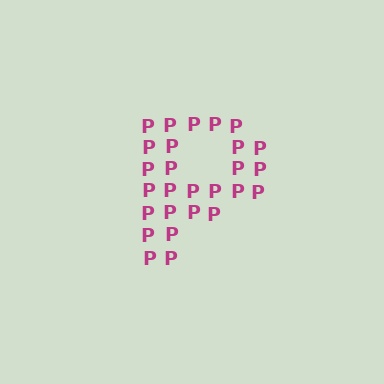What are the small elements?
The small elements are letter P's.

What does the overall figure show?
The overall figure shows the letter P.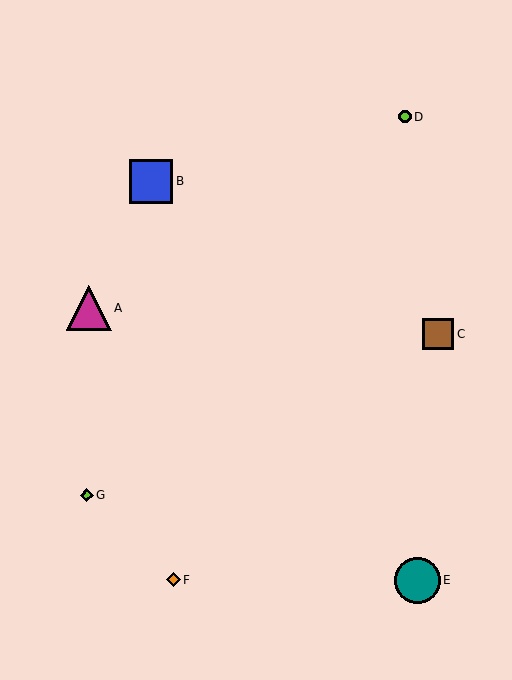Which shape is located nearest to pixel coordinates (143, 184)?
The blue square (labeled B) at (151, 181) is nearest to that location.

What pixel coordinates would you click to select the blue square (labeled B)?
Click at (151, 181) to select the blue square B.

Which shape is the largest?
The teal circle (labeled E) is the largest.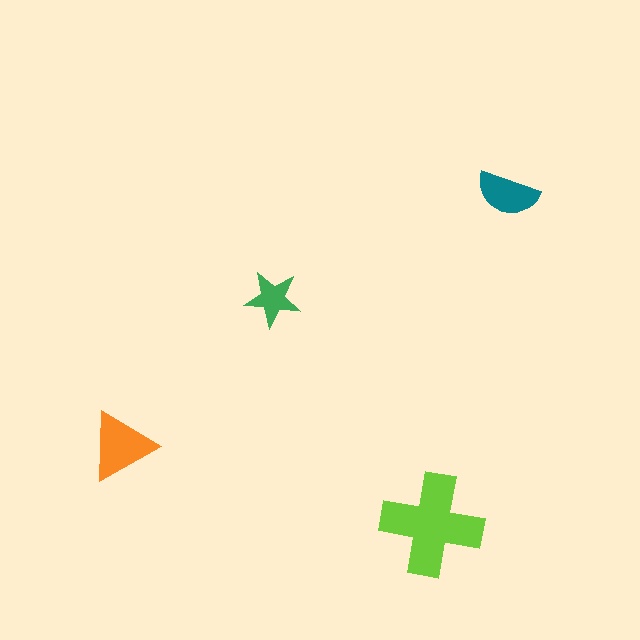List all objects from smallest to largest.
The green star, the teal semicircle, the orange triangle, the lime cross.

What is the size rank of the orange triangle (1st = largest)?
2nd.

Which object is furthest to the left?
The orange triangle is leftmost.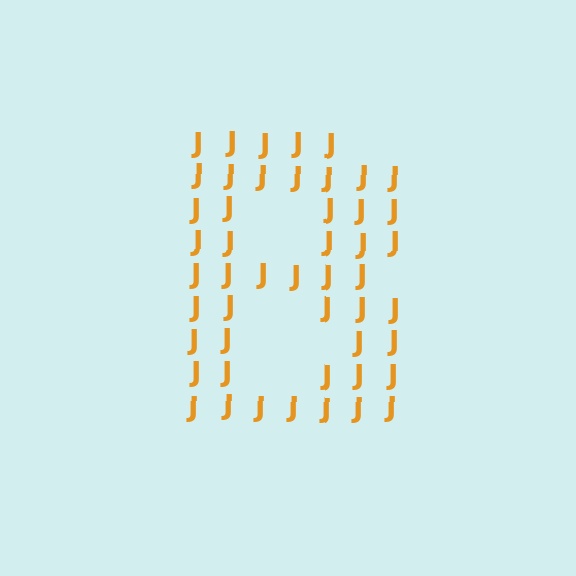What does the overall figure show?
The overall figure shows the letter B.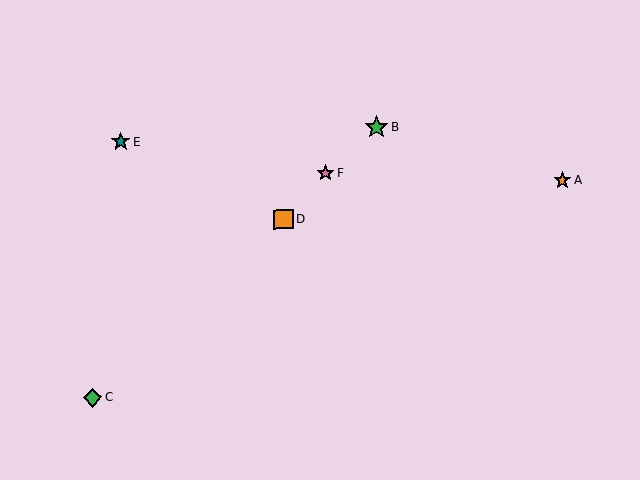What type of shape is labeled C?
Shape C is a green diamond.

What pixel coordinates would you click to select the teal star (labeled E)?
Click at (120, 142) to select the teal star E.